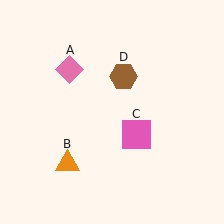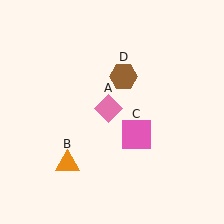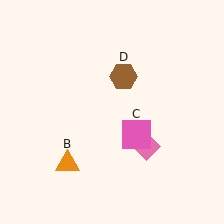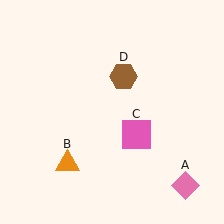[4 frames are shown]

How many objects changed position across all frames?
1 object changed position: pink diamond (object A).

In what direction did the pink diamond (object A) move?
The pink diamond (object A) moved down and to the right.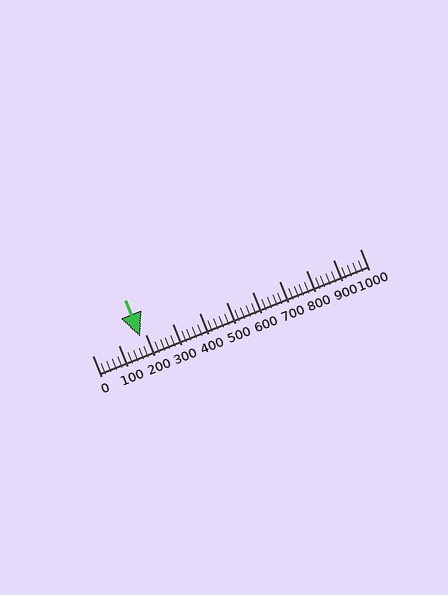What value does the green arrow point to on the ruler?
The green arrow points to approximately 180.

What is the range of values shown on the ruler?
The ruler shows values from 0 to 1000.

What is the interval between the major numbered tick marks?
The major tick marks are spaced 100 units apart.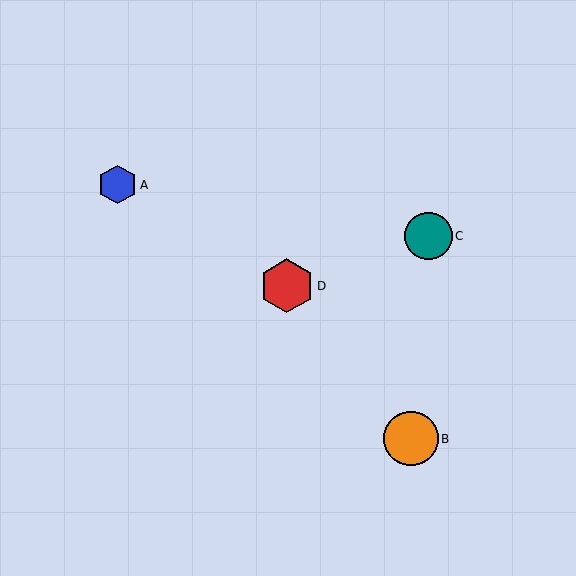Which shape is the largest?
The orange circle (labeled B) is the largest.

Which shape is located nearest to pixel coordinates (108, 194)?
The blue hexagon (labeled A) at (117, 185) is nearest to that location.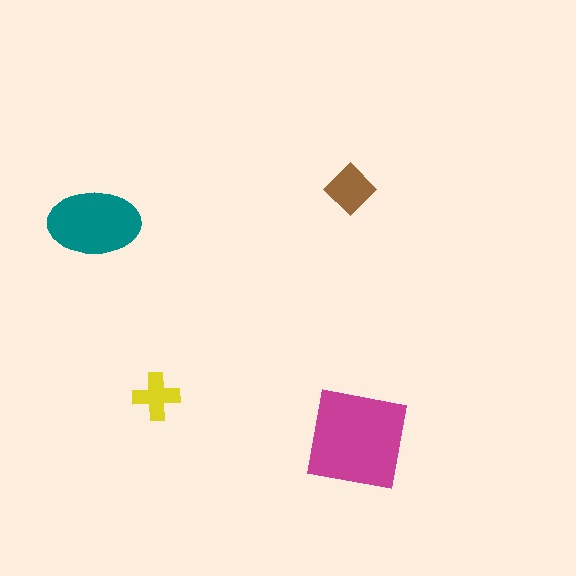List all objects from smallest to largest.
The yellow cross, the brown diamond, the teal ellipse, the magenta square.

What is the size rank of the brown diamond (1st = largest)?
3rd.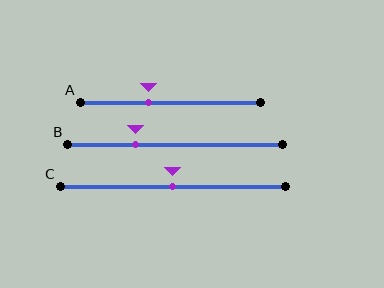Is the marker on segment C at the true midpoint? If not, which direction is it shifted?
Yes, the marker on segment C is at the true midpoint.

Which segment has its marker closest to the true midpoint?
Segment C has its marker closest to the true midpoint.